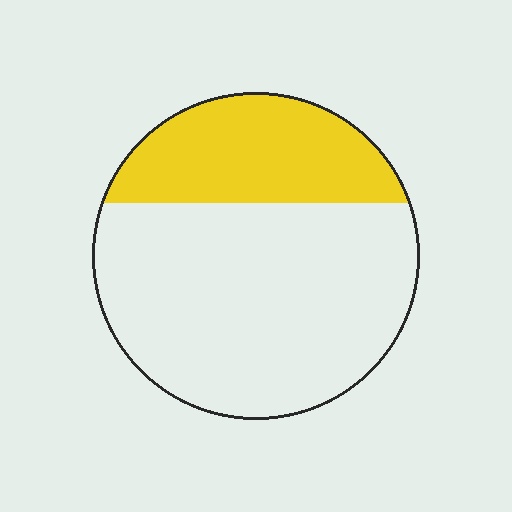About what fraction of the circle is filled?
About one third (1/3).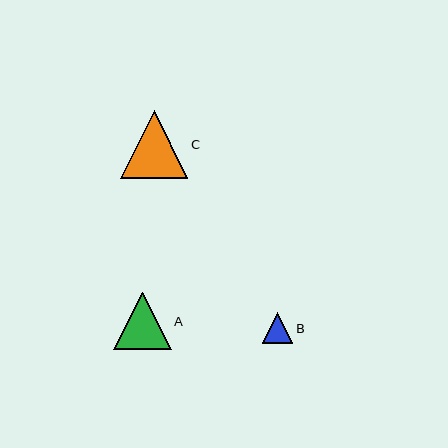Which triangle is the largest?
Triangle C is the largest with a size of approximately 67 pixels.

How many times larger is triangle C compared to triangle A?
Triangle C is approximately 1.2 times the size of triangle A.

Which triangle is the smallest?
Triangle B is the smallest with a size of approximately 30 pixels.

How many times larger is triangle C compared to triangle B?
Triangle C is approximately 2.2 times the size of triangle B.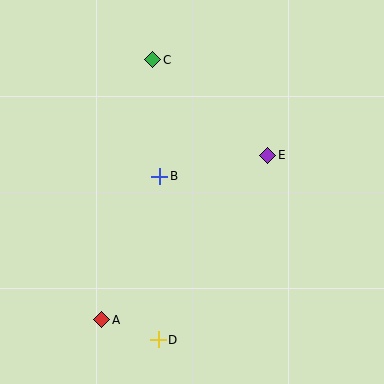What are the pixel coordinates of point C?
Point C is at (153, 60).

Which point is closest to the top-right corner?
Point E is closest to the top-right corner.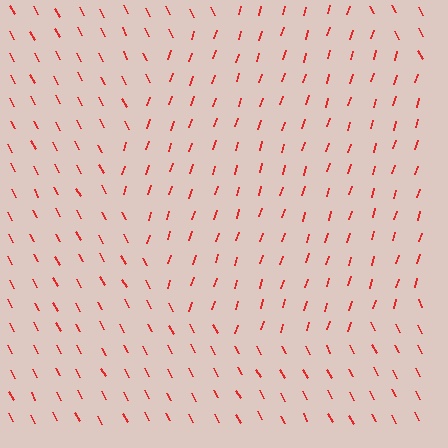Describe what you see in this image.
The image is filled with small red line segments. A circle region in the image has lines oriented differently from the surrounding lines, creating a visible texture boundary.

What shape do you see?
I see a circle.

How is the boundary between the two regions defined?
The boundary is defined purely by a change in line orientation (approximately 45 degrees difference). All lines are the same color and thickness.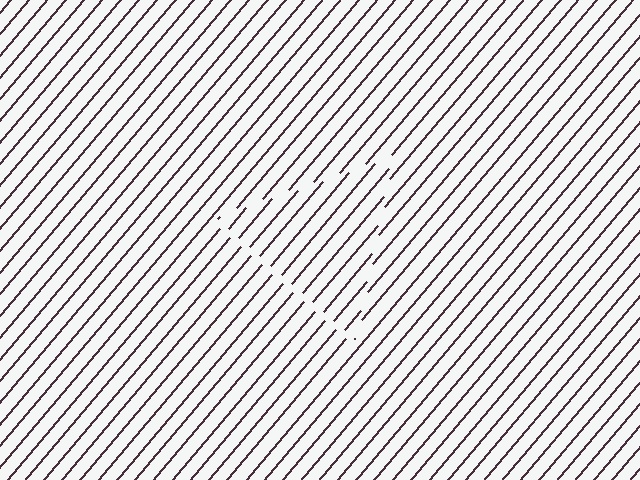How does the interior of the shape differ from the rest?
The interior of the shape contains the same grating, shifted by half a period — the contour is defined by the phase discontinuity where line-ends from the inner and outer gratings abut.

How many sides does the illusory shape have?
3 sides — the line-ends trace a triangle.